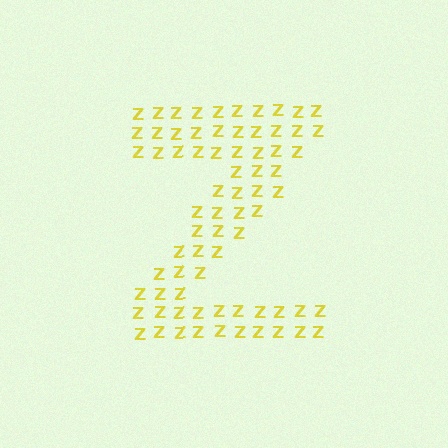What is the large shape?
The large shape is the letter Z.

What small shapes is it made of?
It is made of small letter Z's.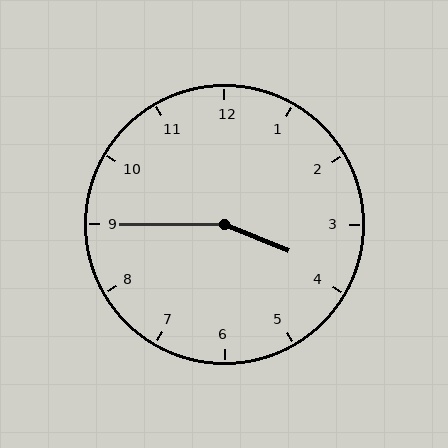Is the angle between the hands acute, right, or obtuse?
It is obtuse.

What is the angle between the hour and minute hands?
Approximately 158 degrees.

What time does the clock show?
3:45.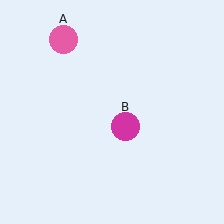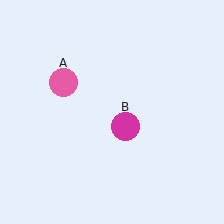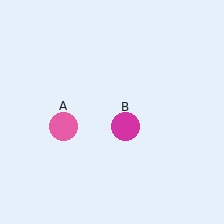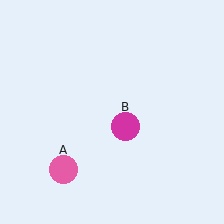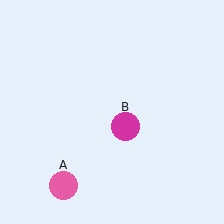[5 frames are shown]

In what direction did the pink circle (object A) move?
The pink circle (object A) moved down.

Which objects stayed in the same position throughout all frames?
Magenta circle (object B) remained stationary.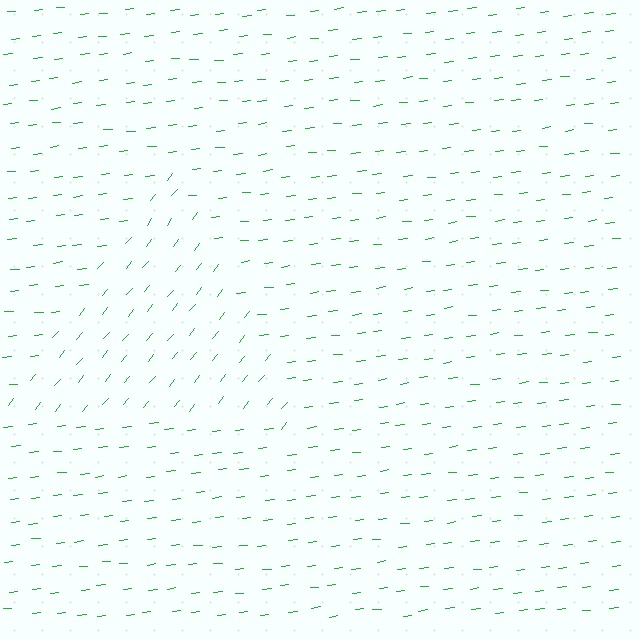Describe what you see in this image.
The image is filled with small green line segments. A triangle region in the image has lines oriented differently from the surrounding lines, creating a visible texture boundary.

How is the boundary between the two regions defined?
The boundary is defined purely by a change in line orientation (approximately 45 degrees difference). All lines are the same color and thickness.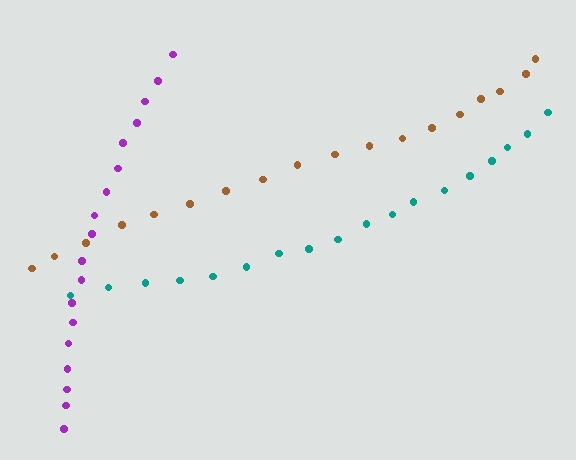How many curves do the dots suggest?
There are 3 distinct paths.